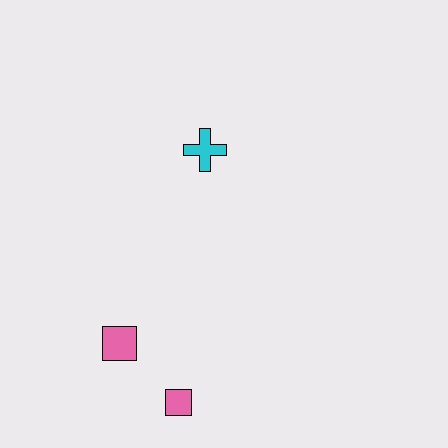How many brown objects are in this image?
There are no brown objects.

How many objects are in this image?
There are 3 objects.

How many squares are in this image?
There are 2 squares.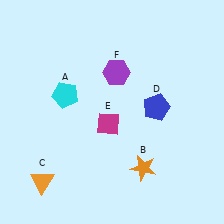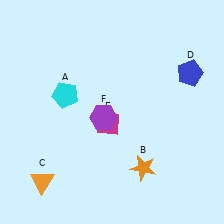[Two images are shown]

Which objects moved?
The objects that moved are: the blue pentagon (D), the purple hexagon (F).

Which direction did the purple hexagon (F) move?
The purple hexagon (F) moved down.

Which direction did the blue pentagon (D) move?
The blue pentagon (D) moved up.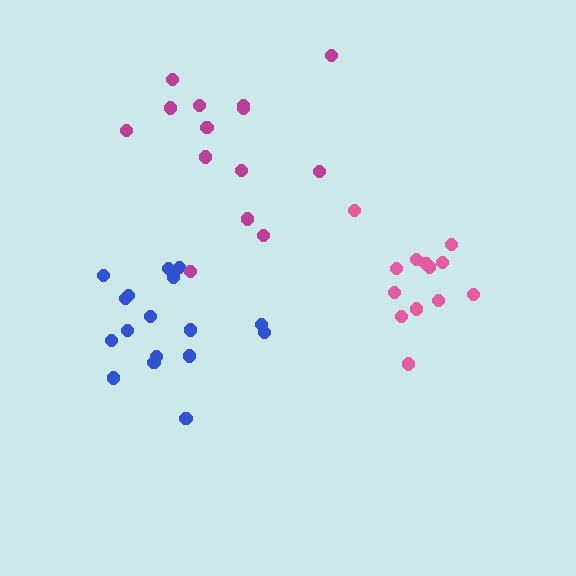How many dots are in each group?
Group 1: 17 dots, Group 2: 14 dots, Group 3: 13 dots (44 total).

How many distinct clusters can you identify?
There are 3 distinct clusters.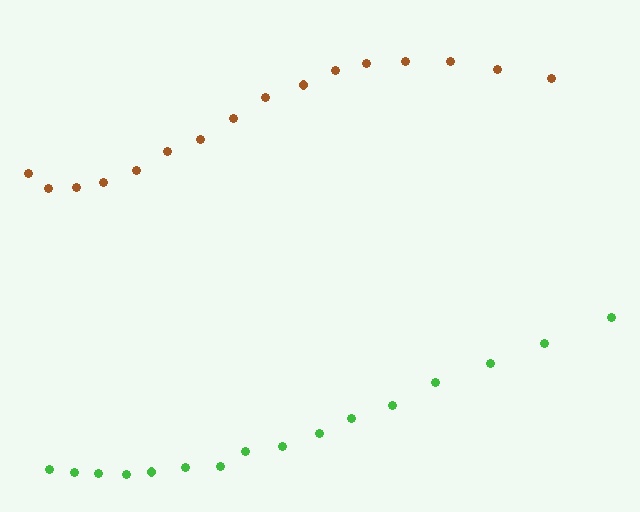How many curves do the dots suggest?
There are 2 distinct paths.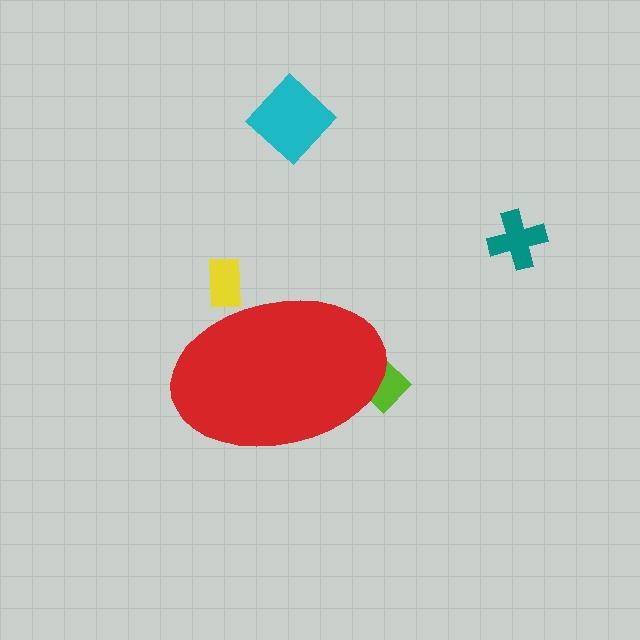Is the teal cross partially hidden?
No, the teal cross is fully visible.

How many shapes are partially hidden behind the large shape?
2 shapes are partially hidden.